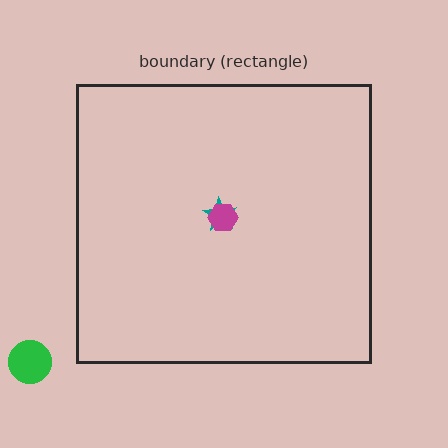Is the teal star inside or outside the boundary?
Inside.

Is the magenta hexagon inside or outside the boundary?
Inside.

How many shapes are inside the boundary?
2 inside, 1 outside.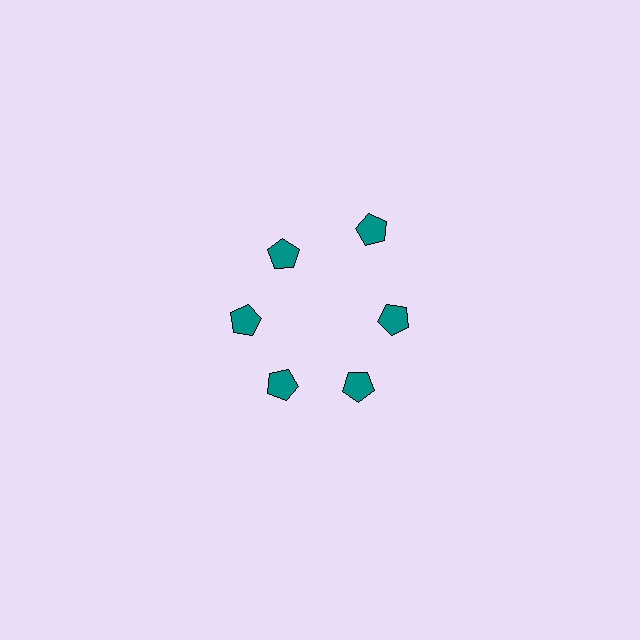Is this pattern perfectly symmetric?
No. The 6 teal pentagons are arranged in a ring, but one element near the 1 o'clock position is pushed outward from the center, breaking the 6-fold rotational symmetry.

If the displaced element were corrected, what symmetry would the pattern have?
It would have 6-fold rotational symmetry — the pattern would map onto itself every 60 degrees.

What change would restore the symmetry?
The symmetry would be restored by moving it inward, back onto the ring so that all 6 pentagons sit at equal angles and equal distance from the center.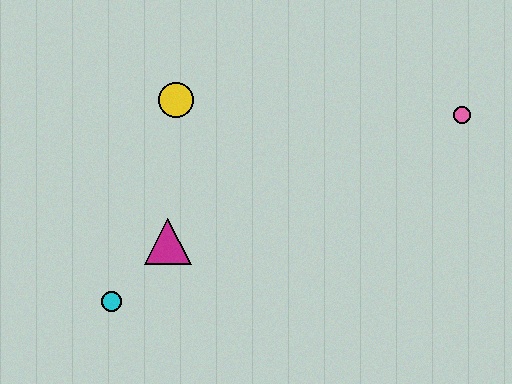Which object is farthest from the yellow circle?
The pink circle is farthest from the yellow circle.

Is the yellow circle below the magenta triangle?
No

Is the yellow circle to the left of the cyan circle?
No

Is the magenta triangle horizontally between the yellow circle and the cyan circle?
Yes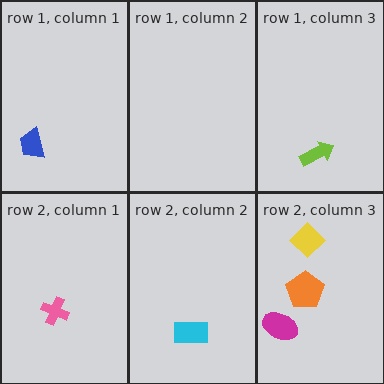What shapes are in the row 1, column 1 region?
The blue trapezoid.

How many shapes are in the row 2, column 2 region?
1.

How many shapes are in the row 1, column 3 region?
1.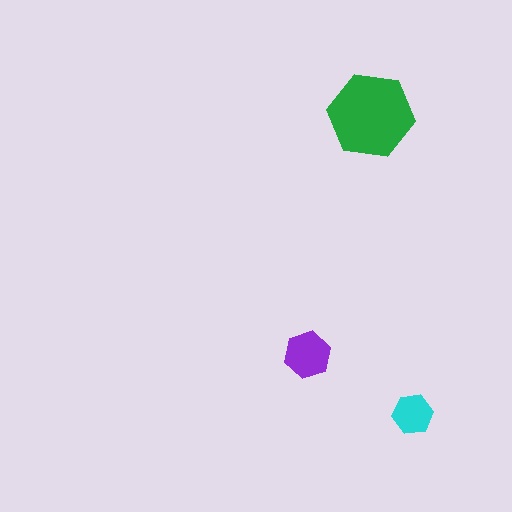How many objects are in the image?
There are 3 objects in the image.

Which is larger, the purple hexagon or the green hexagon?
The green one.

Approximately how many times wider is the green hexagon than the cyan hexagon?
About 2 times wider.